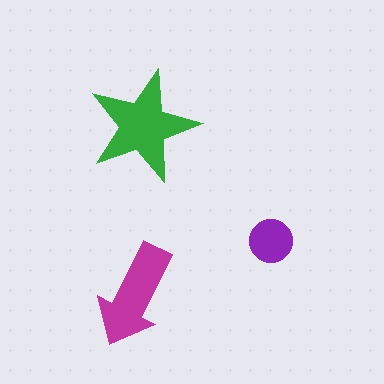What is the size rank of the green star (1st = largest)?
1st.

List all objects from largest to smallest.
The green star, the magenta arrow, the purple circle.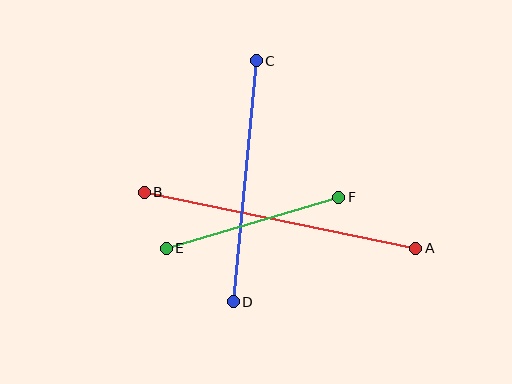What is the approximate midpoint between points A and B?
The midpoint is at approximately (280, 220) pixels.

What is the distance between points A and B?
The distance is approximately 277 pixels.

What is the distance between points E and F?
The distance is approximately 180 pixels.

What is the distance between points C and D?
The distance is approximately 242 pixels.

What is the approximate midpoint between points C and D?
The midpoint is at approximately (245, 181) pixels.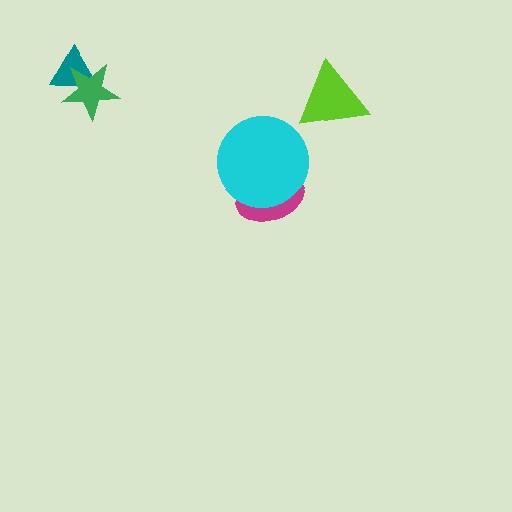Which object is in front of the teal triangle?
The green star is in front of the teal triangle.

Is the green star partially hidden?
No, no other shape covers it.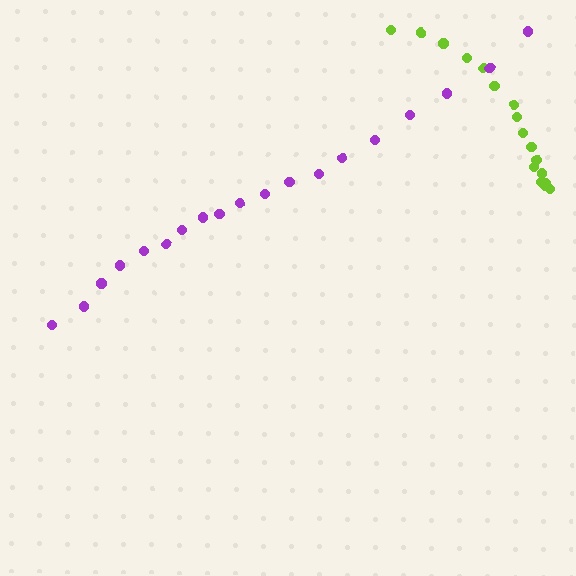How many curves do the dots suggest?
There are 2 distinct paths.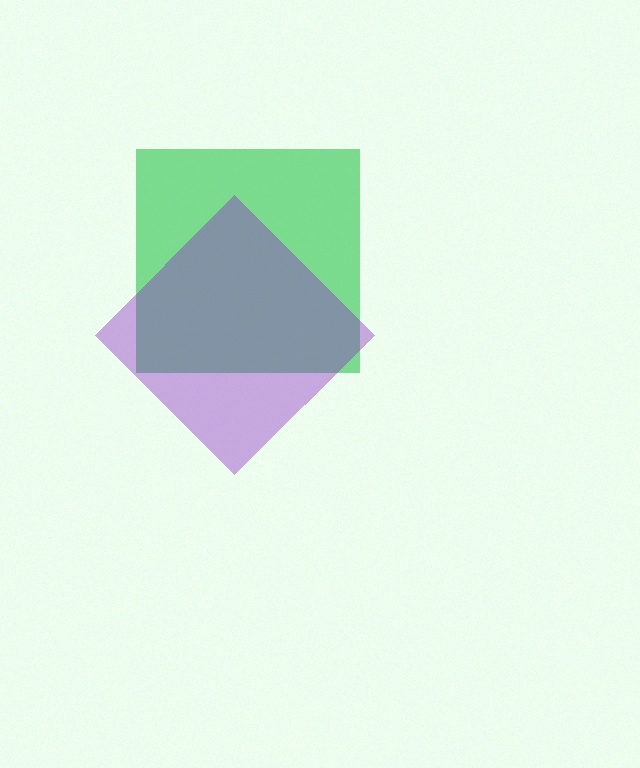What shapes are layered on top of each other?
The layered shapes are: a green square, a purple diamond.